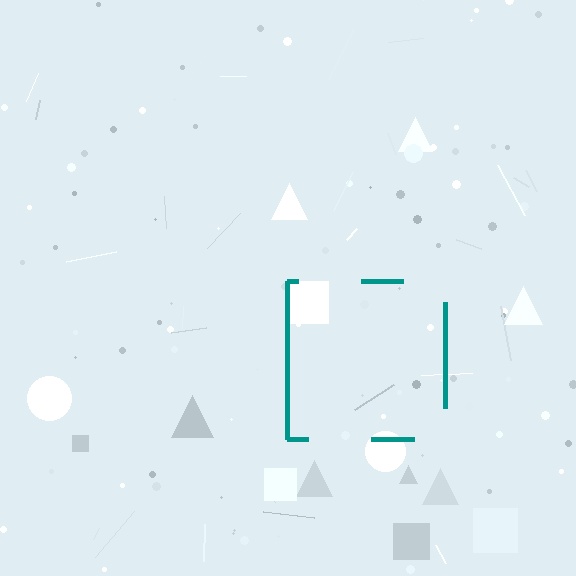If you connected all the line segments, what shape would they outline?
They would outline a square.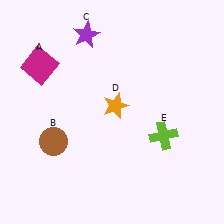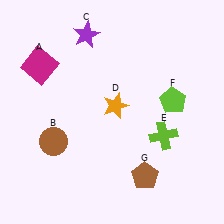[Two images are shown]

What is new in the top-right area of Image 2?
A lime pentagon (F) was added in the top-right area of Image 2.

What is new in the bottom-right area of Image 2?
A brown pentagon (G) was added in the bottom-right area of Image 2.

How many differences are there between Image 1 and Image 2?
There are 2 differences between the two images.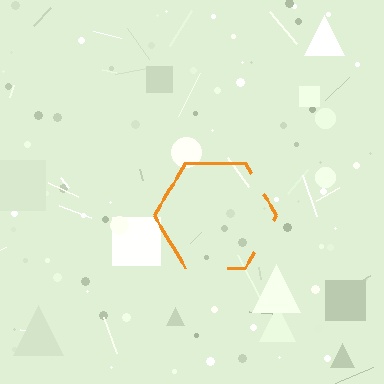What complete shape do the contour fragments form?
The contour fragments form a hexagon.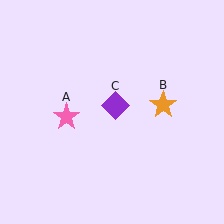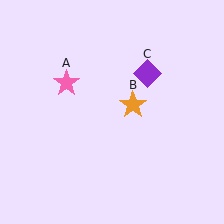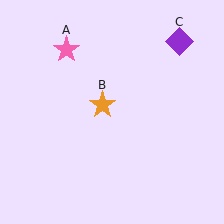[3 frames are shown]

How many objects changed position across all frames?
3 objects changed position: pink star (object A), orange star (object B), purple diamond (object C).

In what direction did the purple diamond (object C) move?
The purple diamond (object C) moved up and to the right.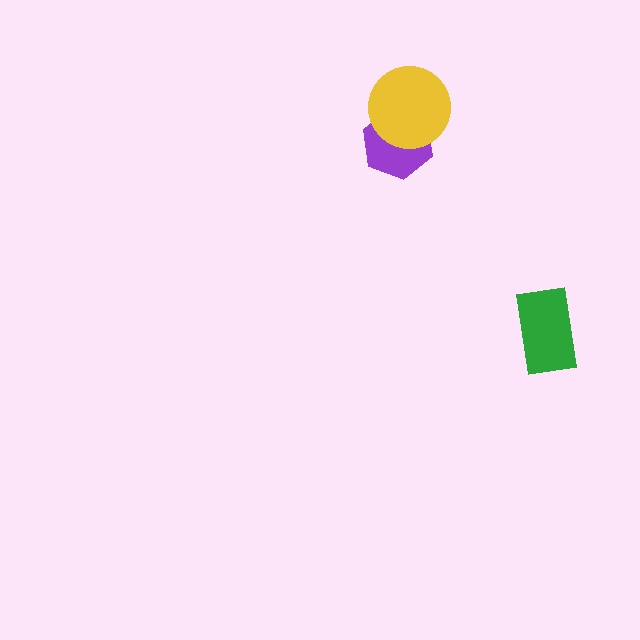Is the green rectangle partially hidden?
No, no other shape covers it.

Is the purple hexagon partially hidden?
Yes, it is partially covered by another shape.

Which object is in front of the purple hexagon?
The yellow circle is in front of the purple hexagon.